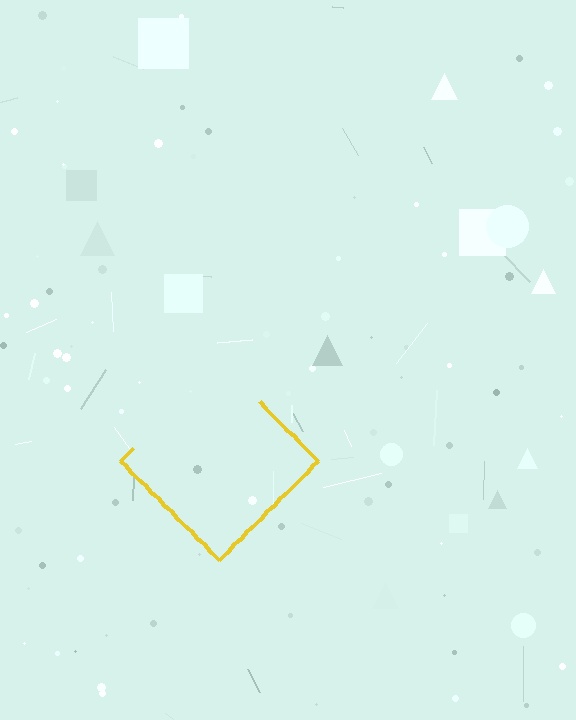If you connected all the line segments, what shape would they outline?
They would outline a diamond.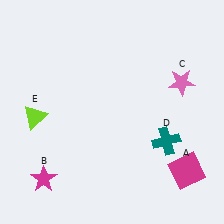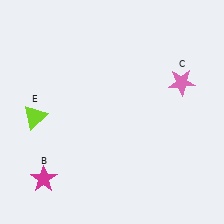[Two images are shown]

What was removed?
The magenta square (A), the teal cross (D) were removed in Image 2.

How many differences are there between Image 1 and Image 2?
There are 2 differences between the two images.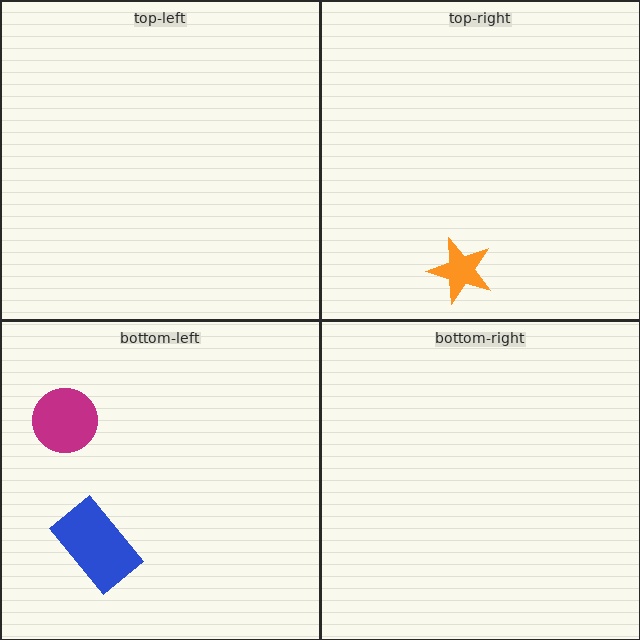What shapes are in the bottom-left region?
The magenta circle, the blue rectangle.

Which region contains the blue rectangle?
The bottom-left region.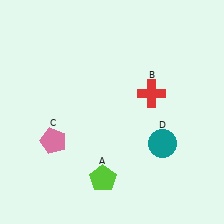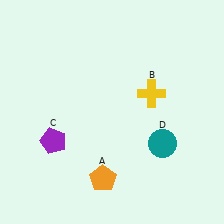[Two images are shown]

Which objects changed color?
A changed from lime to orange. B changed from red to yellow. C changed from pink to purple.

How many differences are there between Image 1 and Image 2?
There are 3 differences between the two images.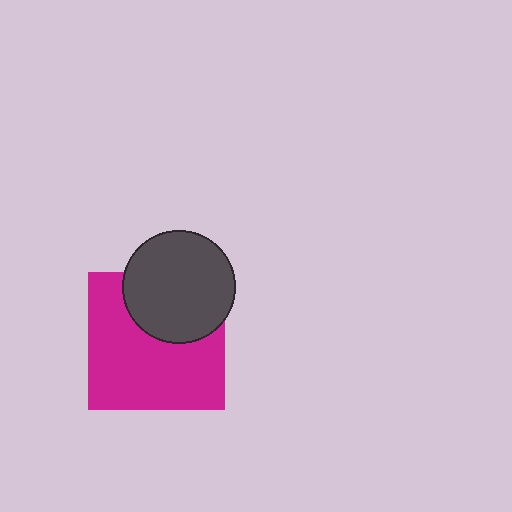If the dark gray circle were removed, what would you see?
You would see the complete magenta square.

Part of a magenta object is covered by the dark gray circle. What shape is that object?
It is a square.